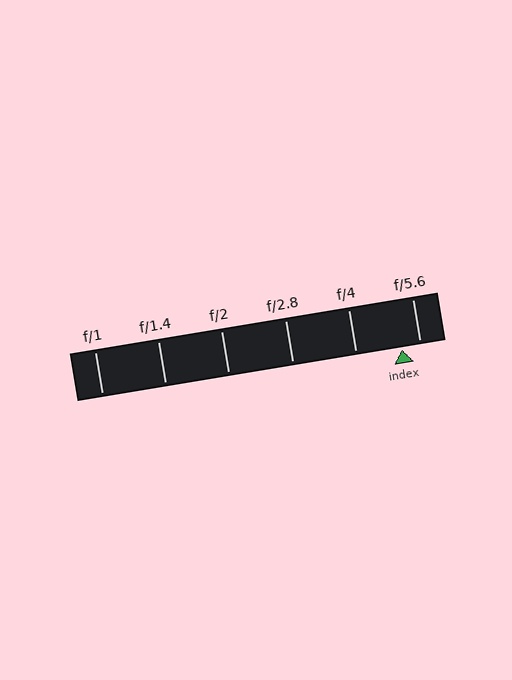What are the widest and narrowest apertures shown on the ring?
The widest aperture shown is f/1 and the narrowest is f/5.6.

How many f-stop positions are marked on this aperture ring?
There are 6 f-stop positions marked.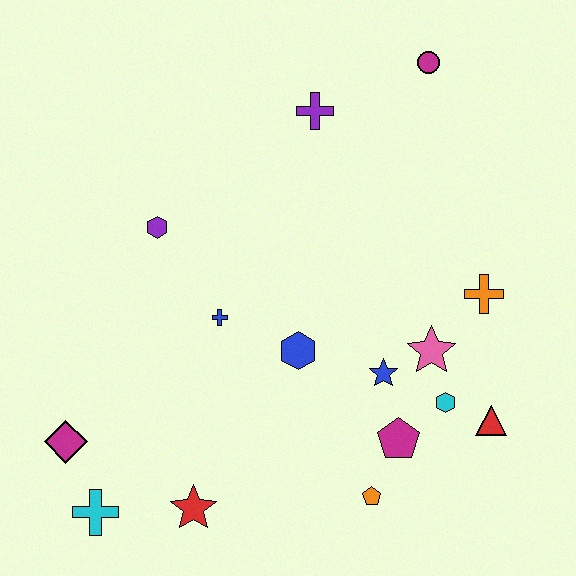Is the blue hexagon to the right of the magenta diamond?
Yes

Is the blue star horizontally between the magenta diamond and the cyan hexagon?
Yes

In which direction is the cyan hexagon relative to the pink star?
The cyan hexagon is below the pink star.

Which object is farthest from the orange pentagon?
The magenta circle is farthest from the orange pentagon.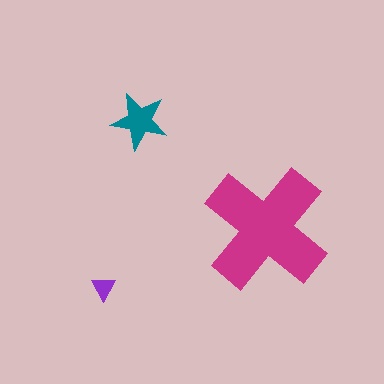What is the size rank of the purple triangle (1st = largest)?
3rd.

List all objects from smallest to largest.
The purple triangle, the teal star, the magenta cross.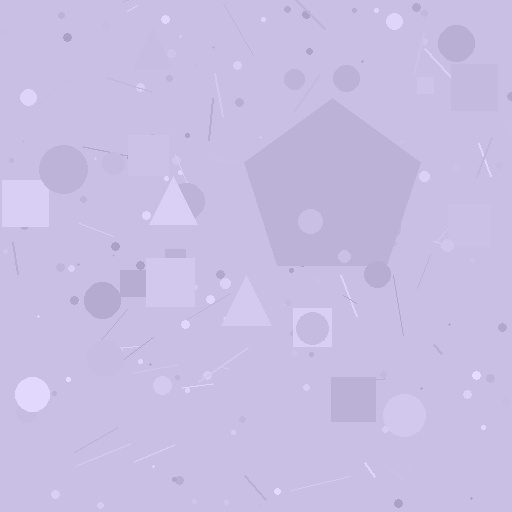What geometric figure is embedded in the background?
A pentagon is embedded in the background.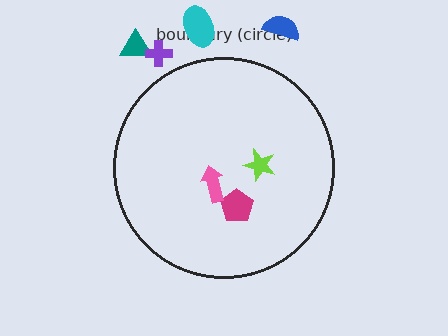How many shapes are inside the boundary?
3 inside, 4 outside.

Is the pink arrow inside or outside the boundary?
Inside.